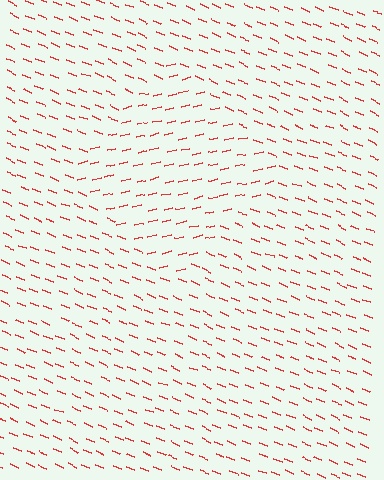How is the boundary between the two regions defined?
The boundary is defined purely by a change in line orientation (approximately 35 degrees difference). All lines are the same color and thickness.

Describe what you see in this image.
The image is filled with small red line segments. A diamond region in the image has lines oriented differently from the surrounding lines, creating a visible texture boundary.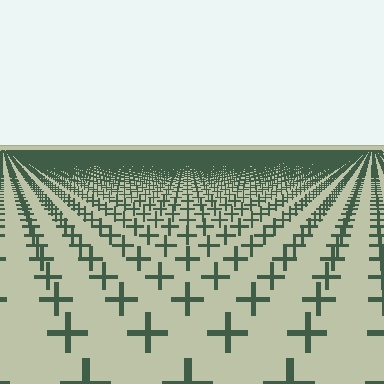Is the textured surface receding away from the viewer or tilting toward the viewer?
The surface is receding away from the viewer. Texture elements get smaller and denser toward the top.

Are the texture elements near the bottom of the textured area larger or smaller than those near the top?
Larger. Near the bottom, elements are closer to the viewer and appear at a bigger on-screen size.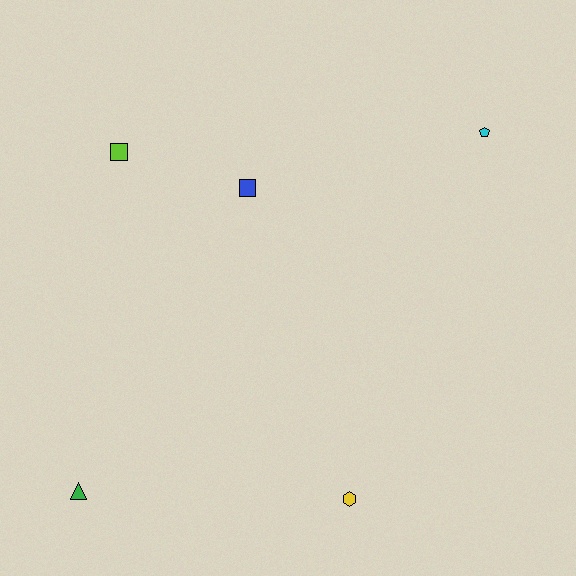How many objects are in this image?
There are 5 objects.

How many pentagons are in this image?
There is 1 pentagon.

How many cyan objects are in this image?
There is 1 cyan object.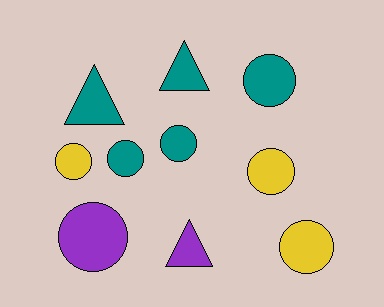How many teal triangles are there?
There are 2 teal triangles.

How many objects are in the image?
There are 10 objects.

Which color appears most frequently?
Teal, with 5 objects.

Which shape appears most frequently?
Circle, with 7 objects.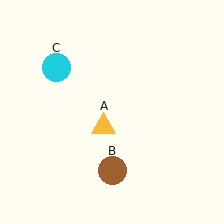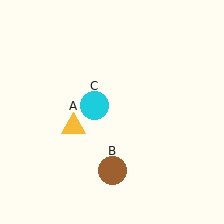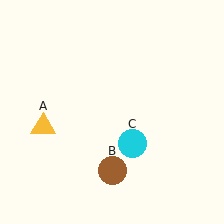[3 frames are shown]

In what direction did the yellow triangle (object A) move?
The yellow triangle (object A) moved left.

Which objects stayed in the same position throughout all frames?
Brown circle (object B) remained stationary.